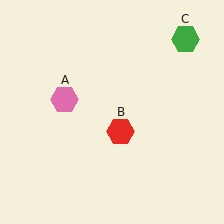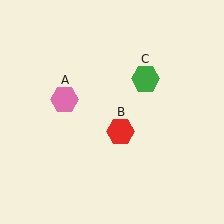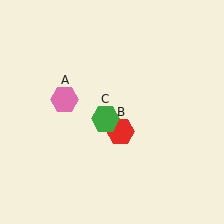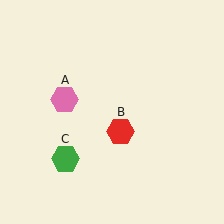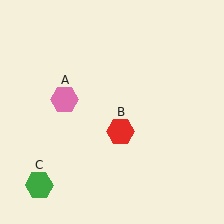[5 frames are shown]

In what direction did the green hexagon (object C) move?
The green hexagon (object C) moved down and to the left.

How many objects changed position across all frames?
1 object changed position: green hexagon (object C).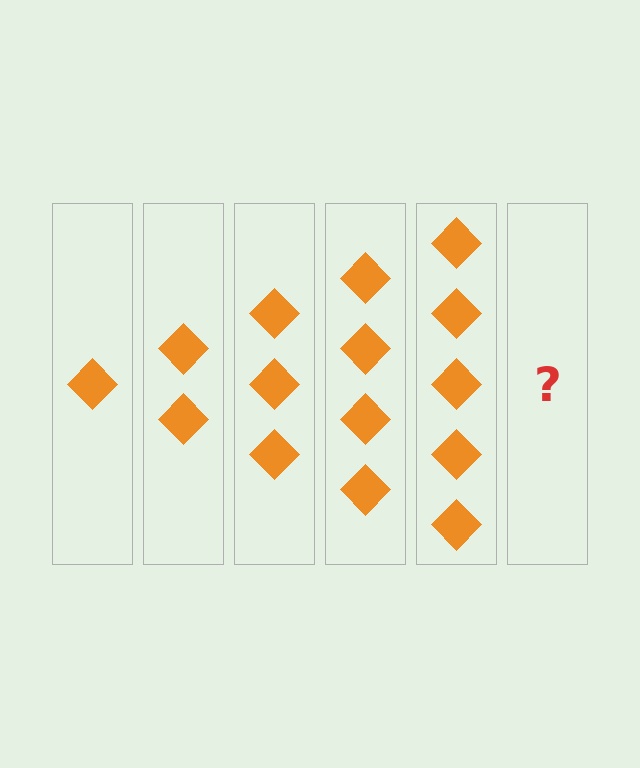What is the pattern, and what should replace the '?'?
The pattern is that each step adds one more diamond. The '?' should be 6 diamonds.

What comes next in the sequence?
The next element should be 6 diamonds.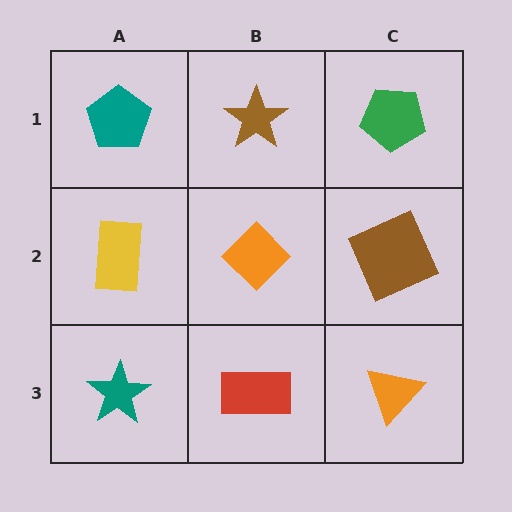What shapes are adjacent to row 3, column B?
An orange diamond (row 2, column B), a teal star (row 3, column A), an orange triangle (row 3, column C).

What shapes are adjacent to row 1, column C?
A brown square (row 2, column C), a brown star (row 1, column B).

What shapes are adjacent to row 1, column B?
An orange diamond (row 2, column B), a teal pentagon (row 1, column A), a green pentagon (row 1, column C).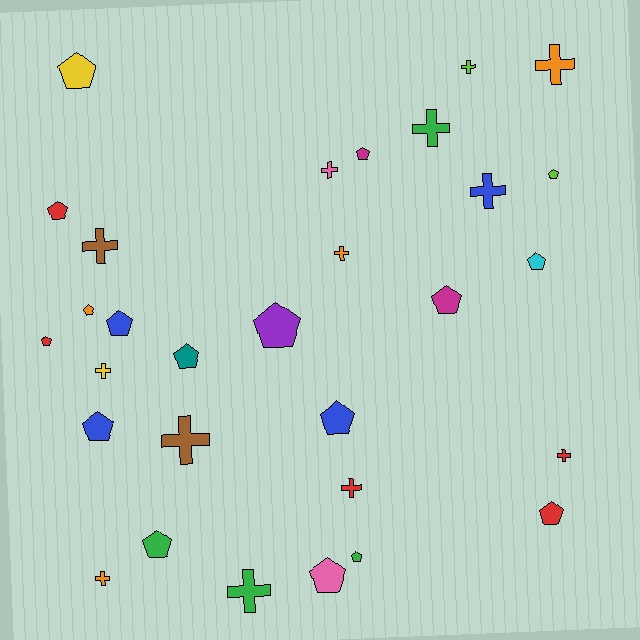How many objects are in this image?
There are 30 objects.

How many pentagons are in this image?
There are 17 pentagons.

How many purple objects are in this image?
There is 1 purple object.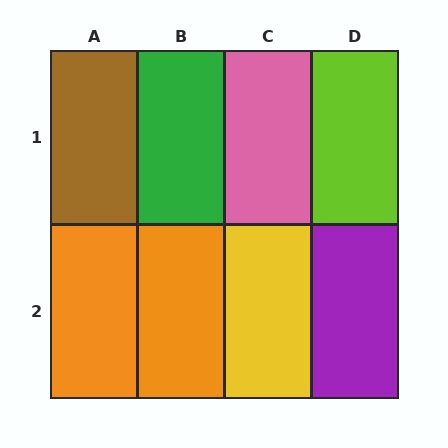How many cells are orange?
2 cells are orange.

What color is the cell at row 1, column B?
Green.